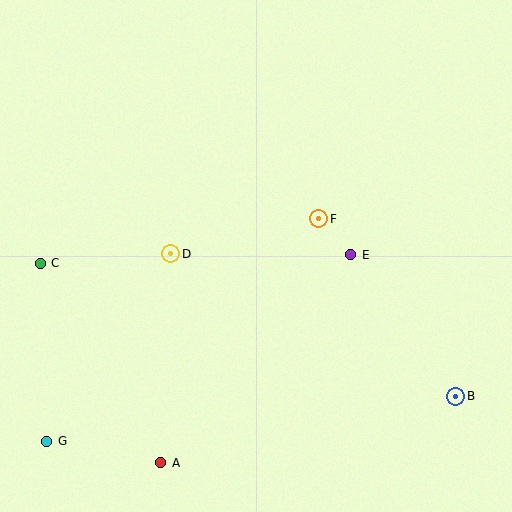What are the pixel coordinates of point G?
Point G is at (47, 441).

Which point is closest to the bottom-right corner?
Point B is closest to the bottom-right corner.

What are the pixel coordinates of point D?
Point D is at (171, 254).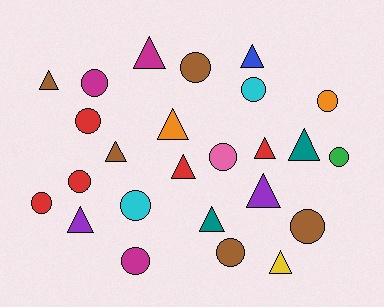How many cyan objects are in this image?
There are 2 cyan objects.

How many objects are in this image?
There are 25 objects.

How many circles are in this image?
There are 13 circles.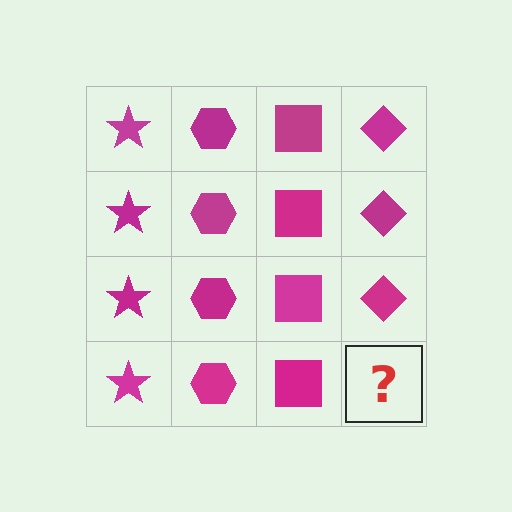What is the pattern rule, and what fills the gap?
The rule is that each column has a consistent shape. The gap should be filled with a magenta diamond.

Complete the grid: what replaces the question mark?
The question mark should be replaced with a magenta diamond.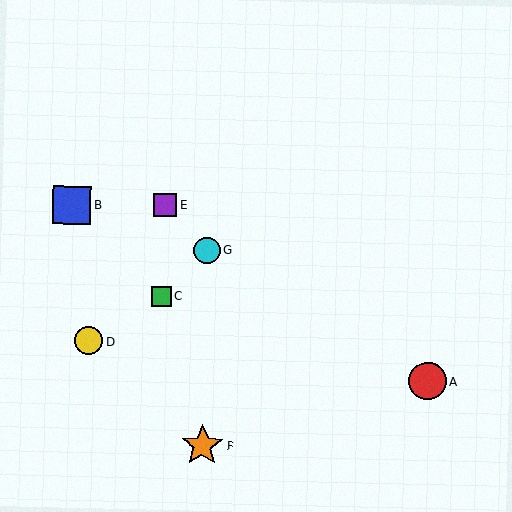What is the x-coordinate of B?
Object B is at x≈72.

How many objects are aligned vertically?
2 objects (F, G) are aligned vertically.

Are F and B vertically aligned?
No, F is at x≈202 and B is at x≈72.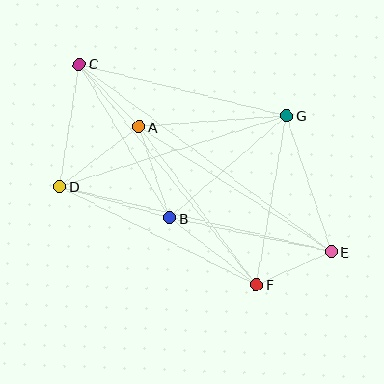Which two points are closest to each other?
Points E and F are closest to each other.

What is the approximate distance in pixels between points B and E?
The distance between B and E is approximately 165 pixels.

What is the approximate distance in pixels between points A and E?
The distance between A and E is approximately 230 pixels.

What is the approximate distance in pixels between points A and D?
The distance between A and D is approximately 99 pixels.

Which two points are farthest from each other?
Points C and E are farthest from each other.